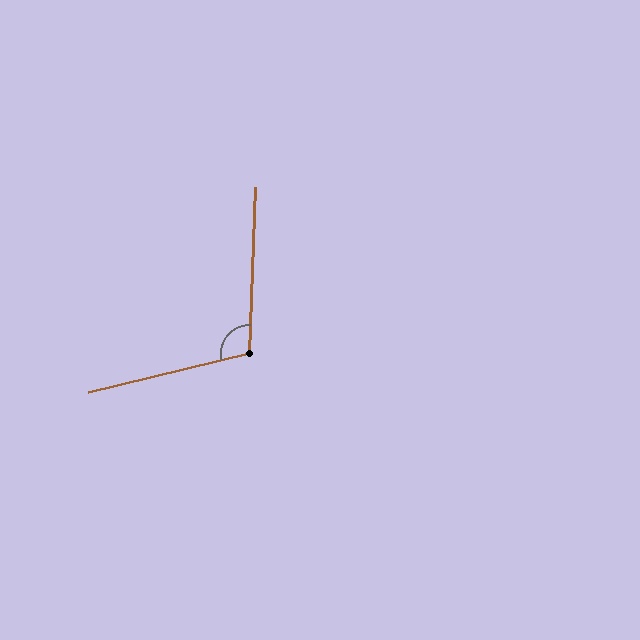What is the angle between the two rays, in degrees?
Approximately 106 degrees.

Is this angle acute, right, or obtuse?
It is obtuse.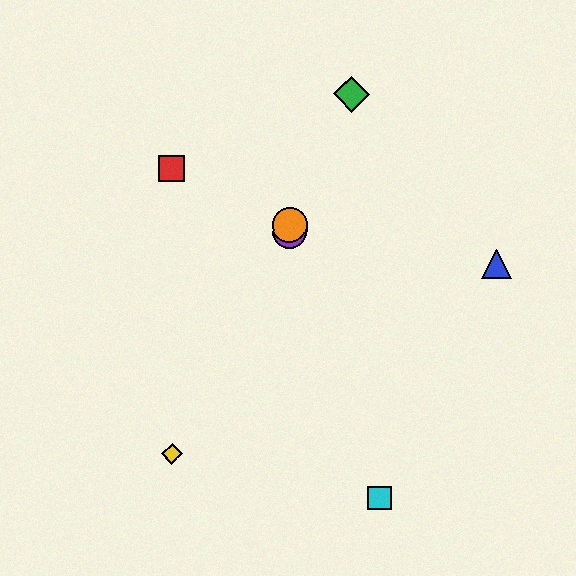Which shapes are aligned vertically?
The purple circle, the orange circle are aligned vertically.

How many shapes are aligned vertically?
2 shapes (the purple circle, the orange circle) are aligned vertically.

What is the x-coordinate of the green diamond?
The green diamond is at x≈352.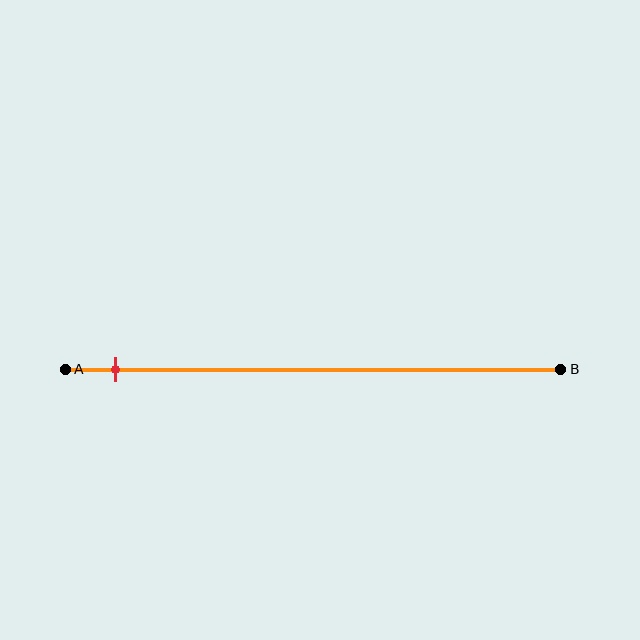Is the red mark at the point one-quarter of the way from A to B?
No, the mark is at about 10% from A, not at the 25% one-quarter point.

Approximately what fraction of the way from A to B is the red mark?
The red mark is approximately 10% of the way from A to B.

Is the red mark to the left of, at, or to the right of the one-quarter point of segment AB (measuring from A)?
The red mark is to the left of the one-quarter point of segment AB.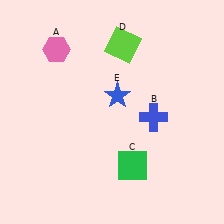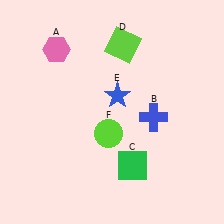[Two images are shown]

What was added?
A lime circle (F) was added in Image 2.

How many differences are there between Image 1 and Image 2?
There is 1 difference between the two images.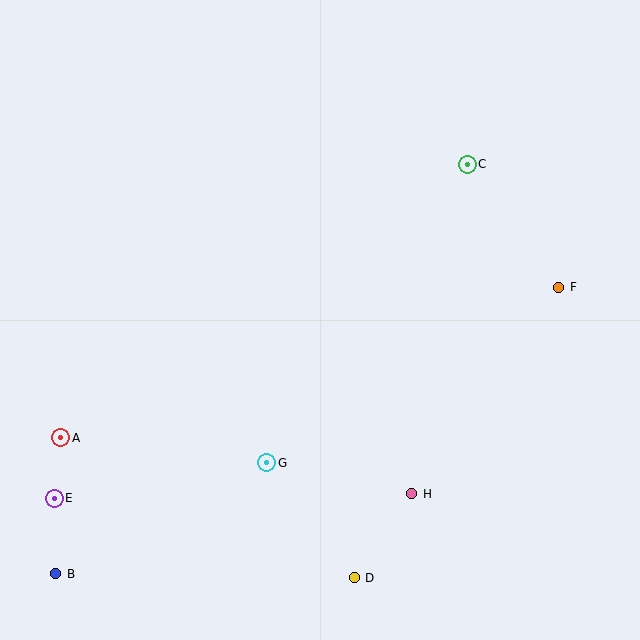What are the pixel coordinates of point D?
Point D is at (354, 578).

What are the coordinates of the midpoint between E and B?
The midpoint between E and B is at (55, 536).